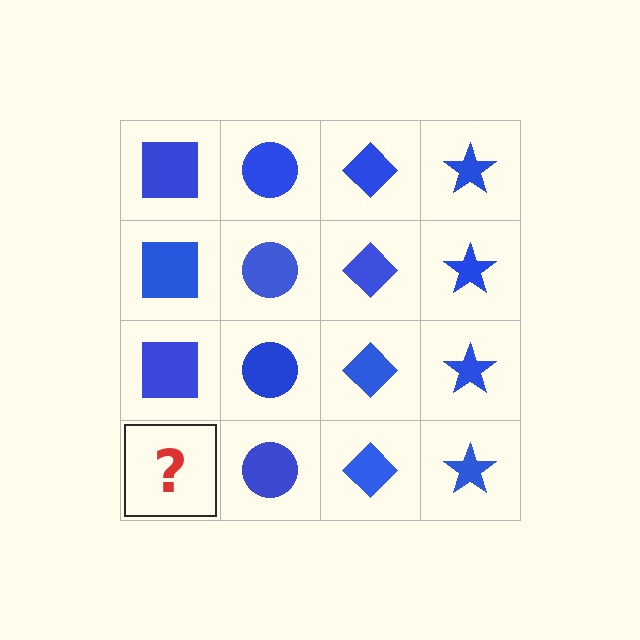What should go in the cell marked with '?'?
The missing cell should contain a blue square.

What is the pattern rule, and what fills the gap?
The rule is that each column has a consistent shape. The gap should be filled with a blue square.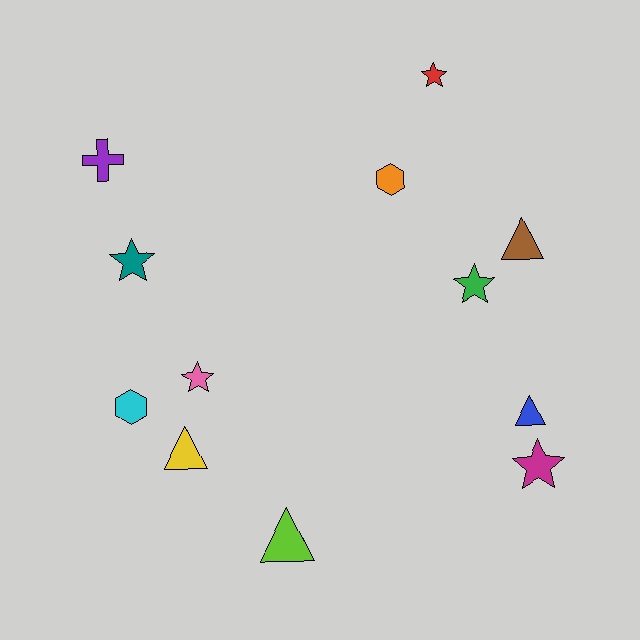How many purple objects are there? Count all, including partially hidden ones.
There is 1 purple object.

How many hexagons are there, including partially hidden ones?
There are 2 hexagons.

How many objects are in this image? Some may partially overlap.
There are 12 objects.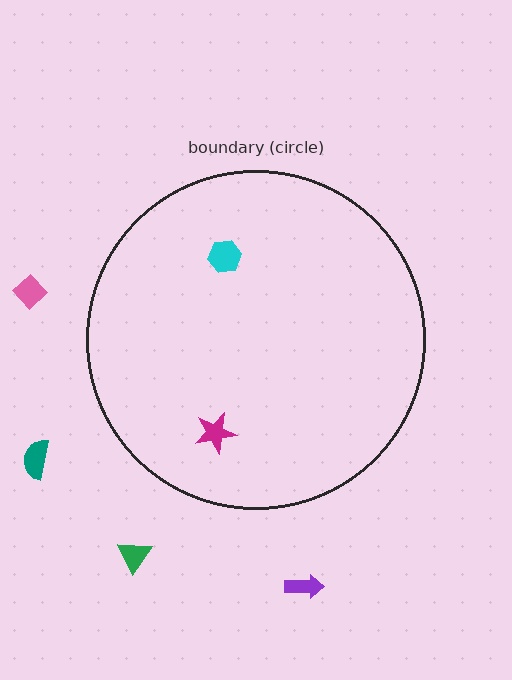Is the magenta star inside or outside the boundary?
Inside.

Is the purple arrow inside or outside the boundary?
Outside.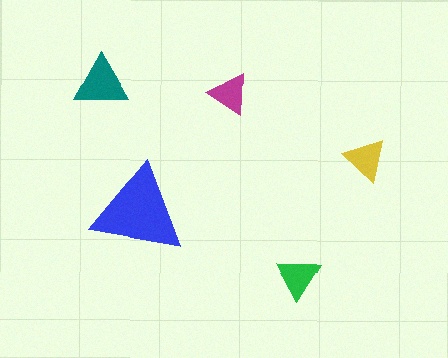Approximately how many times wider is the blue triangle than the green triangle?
About 2 times wider.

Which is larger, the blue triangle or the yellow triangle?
The blue one.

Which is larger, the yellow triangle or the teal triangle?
The teal one.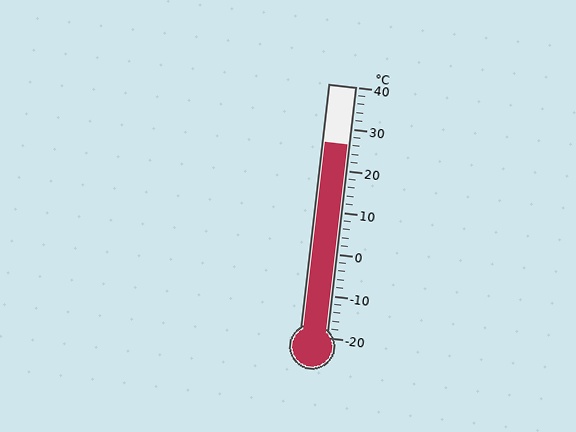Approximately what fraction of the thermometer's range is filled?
The thermometer is filled to approximately 75% of its range.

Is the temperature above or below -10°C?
The temperature is above -10°C.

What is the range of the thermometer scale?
The thermometer scale ranges from -20°C to 40°C.